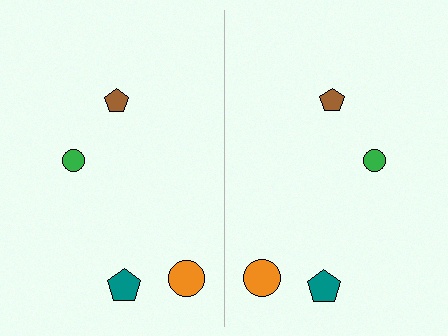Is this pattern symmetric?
Yes, this pattern has bilateral (reflection) symmetry.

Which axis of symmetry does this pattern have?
The pattern has a vertical axis of symmetry running through the center of the image.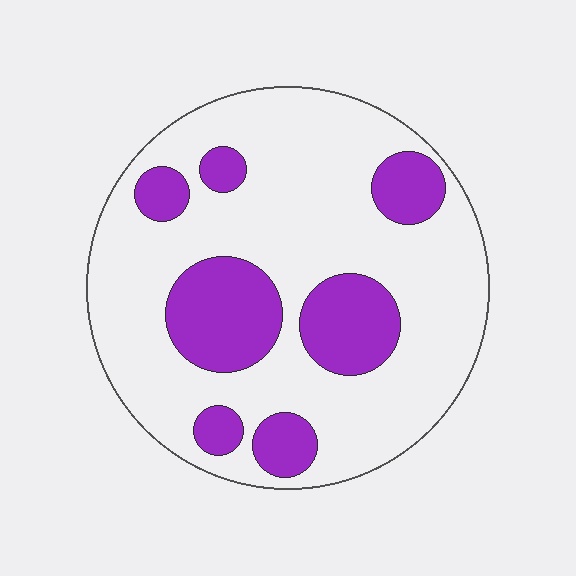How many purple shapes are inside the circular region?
7.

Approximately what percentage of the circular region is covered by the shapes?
Approximately 25%.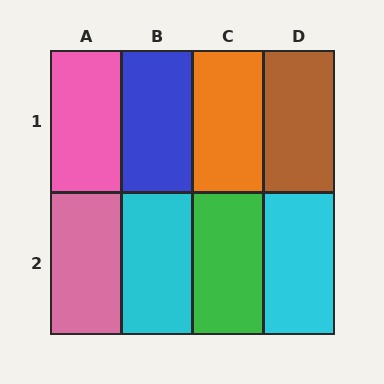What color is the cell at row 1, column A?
Pink.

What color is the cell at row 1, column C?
Orange.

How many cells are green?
1 cell is green.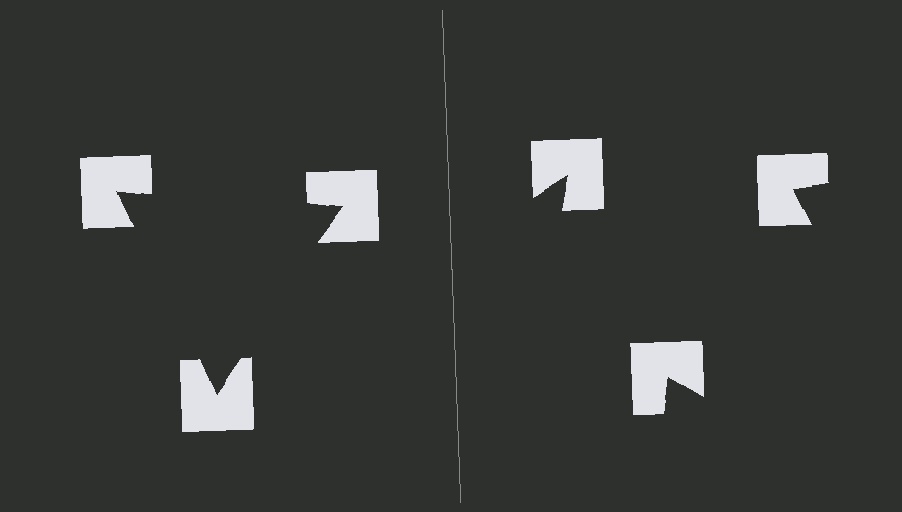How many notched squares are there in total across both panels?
6 — 3 on each side.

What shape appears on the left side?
An illusory triangle.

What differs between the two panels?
The notched squares are positioned identically on both sides; only the wedge orientations differ. On the left they align to a triangle; on the right they are misaligned.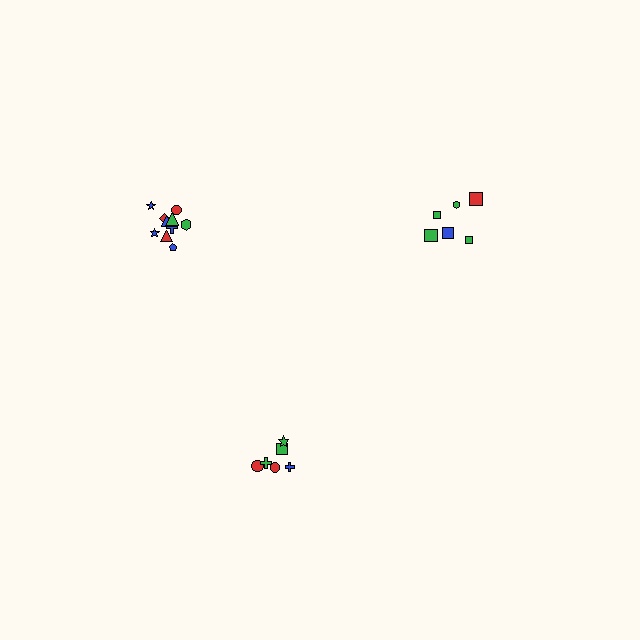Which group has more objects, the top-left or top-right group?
The top-left group.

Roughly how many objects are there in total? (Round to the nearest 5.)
Roughly 20 objects in total.